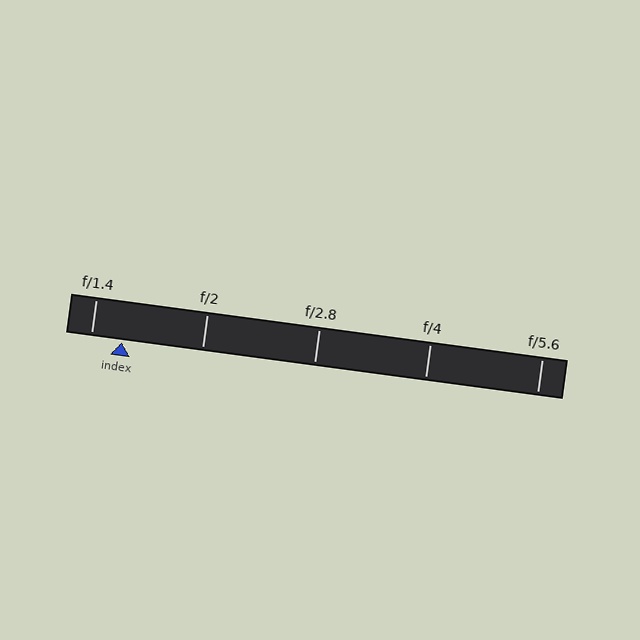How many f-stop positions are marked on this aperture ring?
There are 5 f-stop positions marked.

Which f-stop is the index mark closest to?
The index mark is closest to f/1.4.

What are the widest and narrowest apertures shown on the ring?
The widest aperture shown is f/1.4 and the narrowest is f/5.6.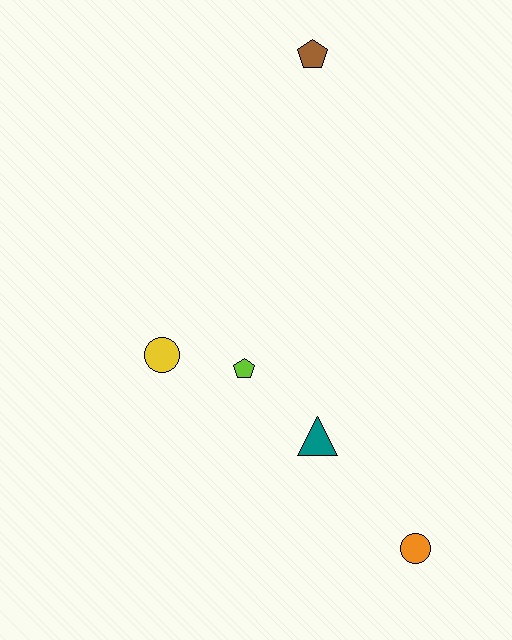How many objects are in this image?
There are 5 objects.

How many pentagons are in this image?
There are 2 pentagons.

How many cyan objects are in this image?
There are no cyan objects.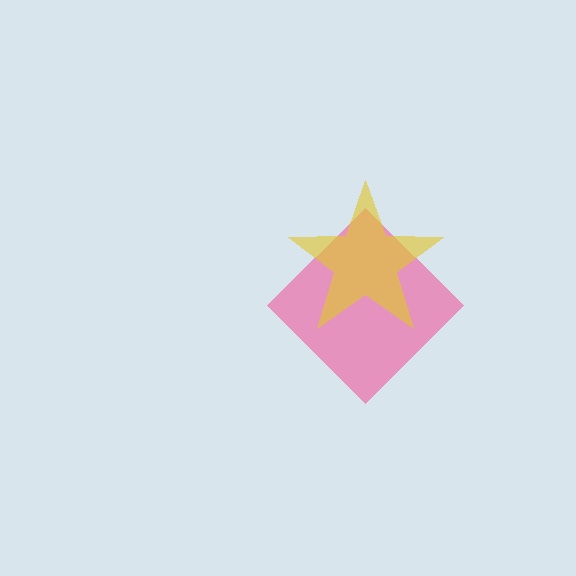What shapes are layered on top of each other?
The layered shapes are: a pink diamond, a yellow star.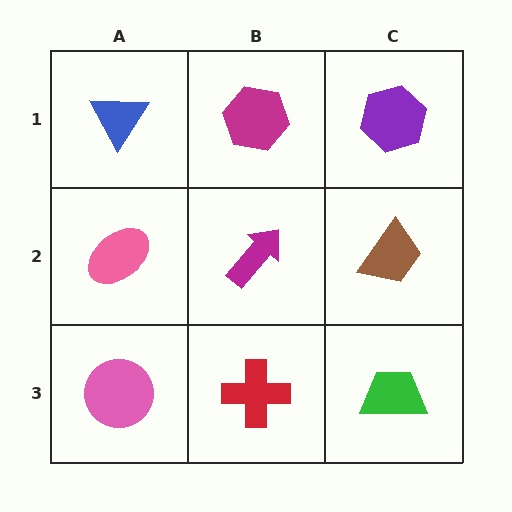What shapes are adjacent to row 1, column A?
A pink ellipse (row 2, column A), a magenta hexagon (row 1, column B).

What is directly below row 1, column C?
A brown trapezoid.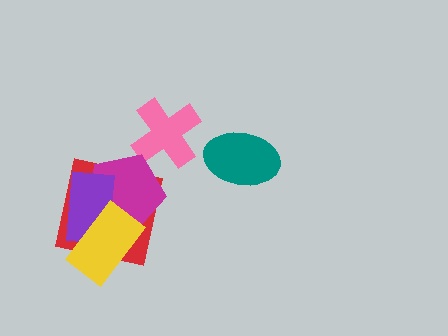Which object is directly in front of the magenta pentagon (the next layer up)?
The purple rectangle is directly in front of the magenta pentagon.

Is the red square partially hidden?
Yes, it is partially covered by another shape.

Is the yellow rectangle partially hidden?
No, no other shape covers it.